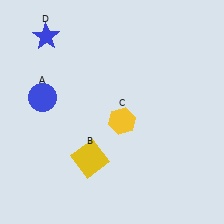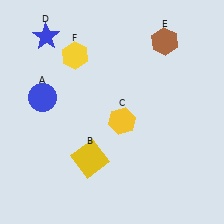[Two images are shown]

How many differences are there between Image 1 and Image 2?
There are 2 differences between the two images.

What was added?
A brown hexagon (E), a yellow hexagon (F) were added in Image 2.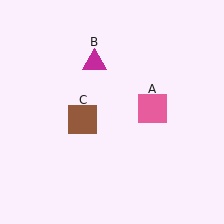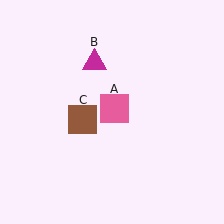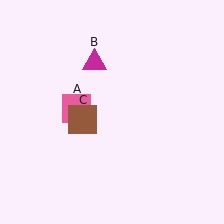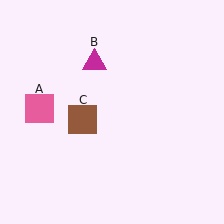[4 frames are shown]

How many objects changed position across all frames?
1 object changed position: pink square (object A).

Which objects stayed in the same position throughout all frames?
Magenta triangle (object B) and brown square (object C) remained stationary.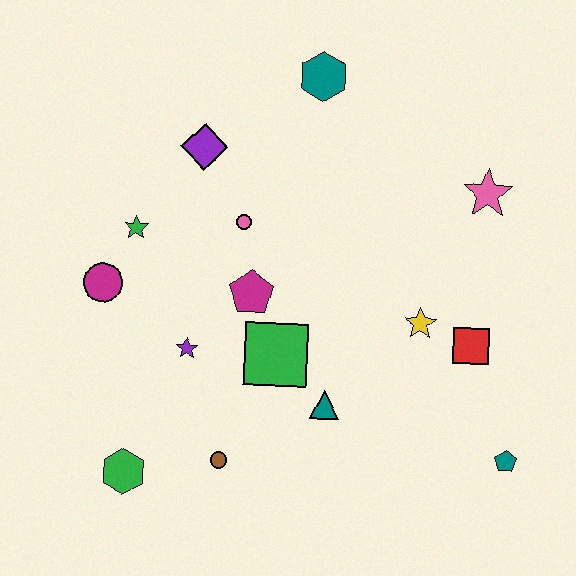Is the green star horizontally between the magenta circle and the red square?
Yes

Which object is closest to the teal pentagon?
The red square is closest to the teal pentagon.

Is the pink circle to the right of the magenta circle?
Yes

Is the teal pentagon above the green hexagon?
Yes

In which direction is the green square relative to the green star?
The green square is to the right of the green star.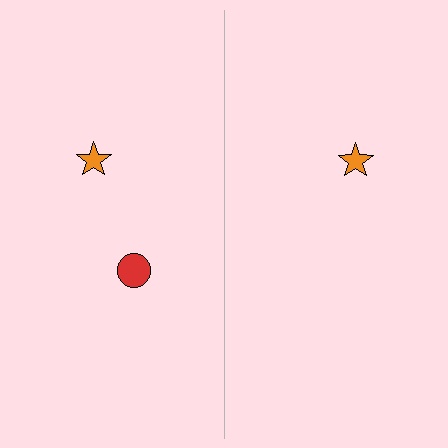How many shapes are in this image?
There are 3 shapes in this image.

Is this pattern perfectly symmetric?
No, the pattern is not perfectly symmetric. A red circle is missing from the right side.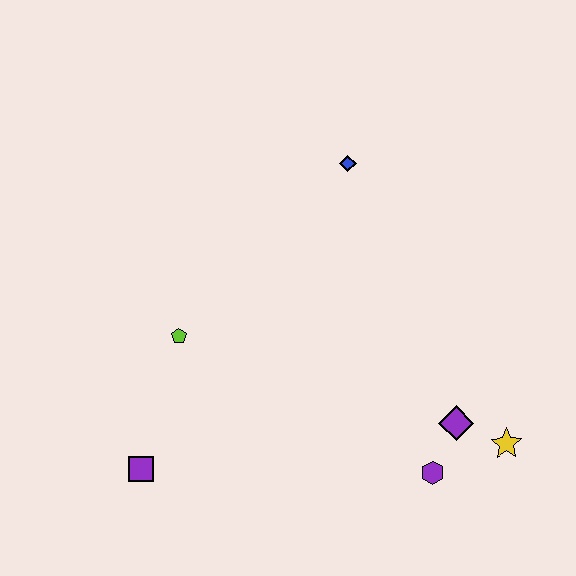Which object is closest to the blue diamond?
The lime pentagon is closest to the blue diamond.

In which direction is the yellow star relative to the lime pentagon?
The yellow star is to the right of the lime pentagon.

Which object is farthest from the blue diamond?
The purple square is farthest from the blue diamond.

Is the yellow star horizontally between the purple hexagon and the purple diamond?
No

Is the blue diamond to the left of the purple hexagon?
Yes